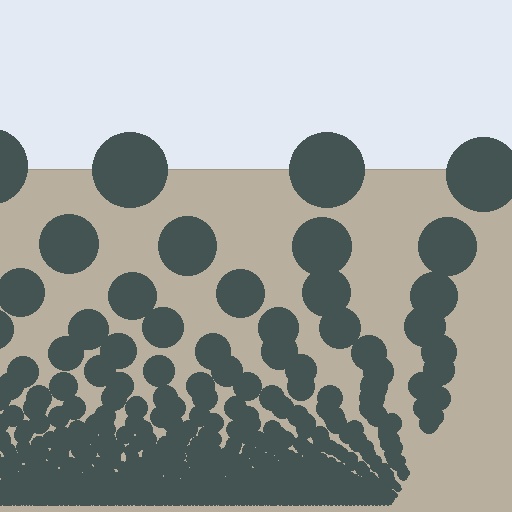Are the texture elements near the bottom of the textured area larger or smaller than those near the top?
Smaller. The gradient is inverted — elements near the bottom are smaller and denser.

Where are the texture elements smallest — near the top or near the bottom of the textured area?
Near the bottom.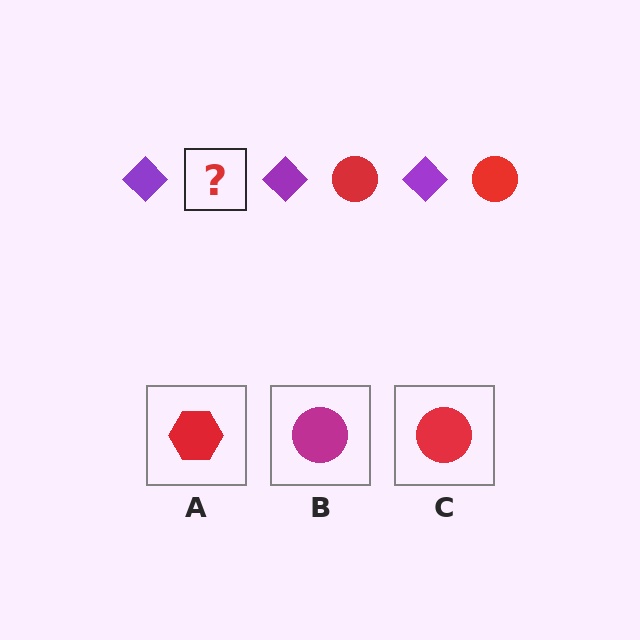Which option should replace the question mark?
Option C.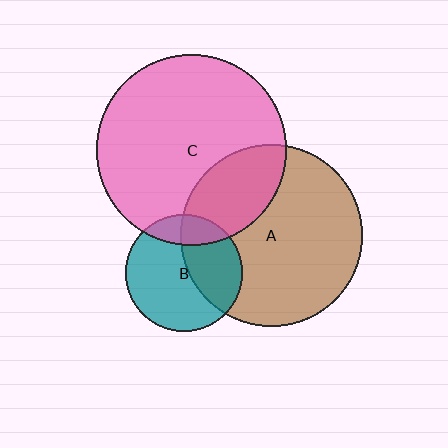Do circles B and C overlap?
Yes.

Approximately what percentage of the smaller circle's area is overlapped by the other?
Approximately 15%.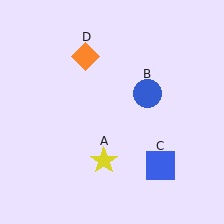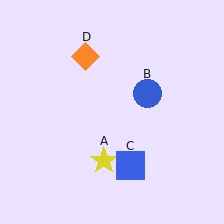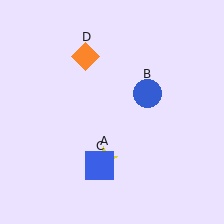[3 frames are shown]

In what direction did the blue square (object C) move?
The blue square (object C) moved left.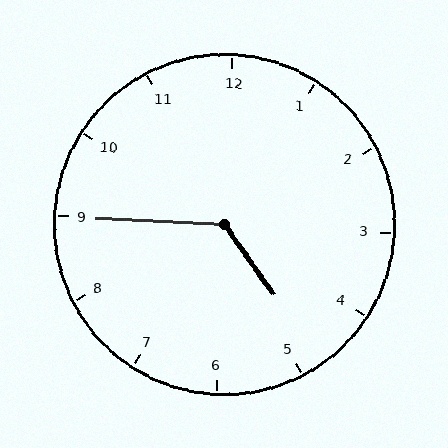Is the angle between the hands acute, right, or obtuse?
It is obtuse.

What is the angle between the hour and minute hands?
Approximately 128 degrees.